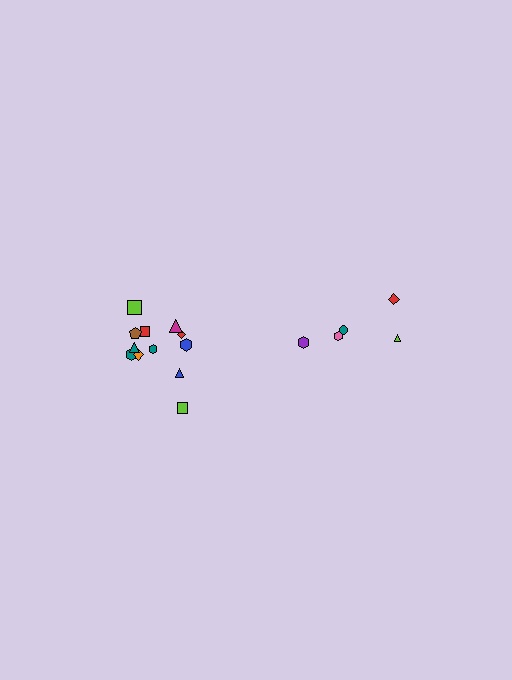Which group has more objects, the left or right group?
The left group.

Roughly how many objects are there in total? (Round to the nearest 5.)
Roughly 15 objects in total.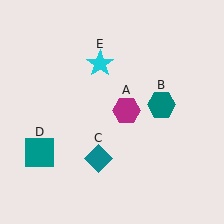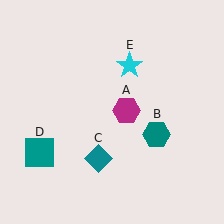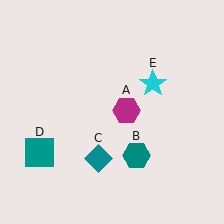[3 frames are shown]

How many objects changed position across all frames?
2 objects changed position: teal hexagon (object B), cyan star (object E).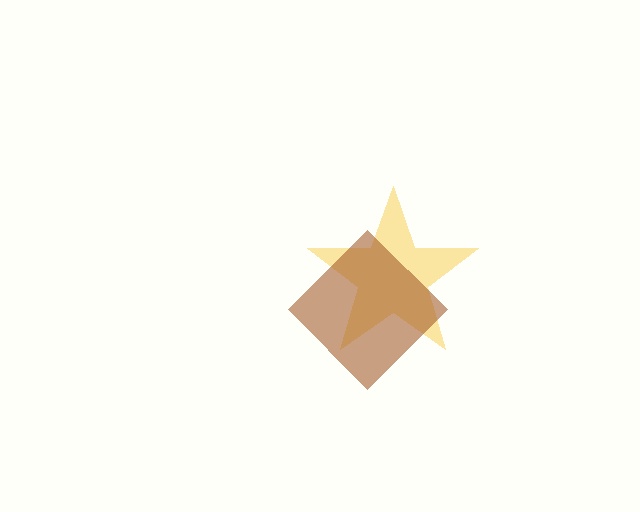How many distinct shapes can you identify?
There are 2 distinct shapes: a yellow star, a brown diamond.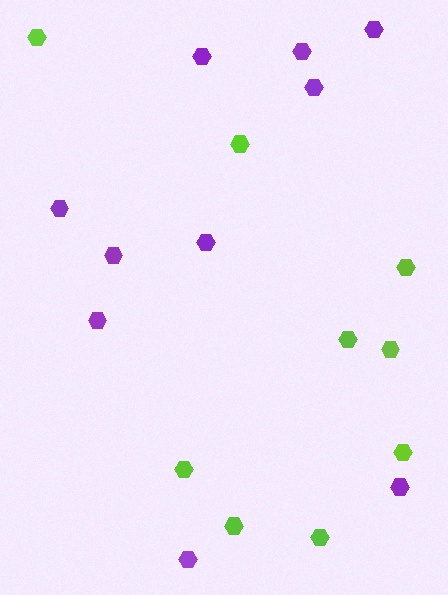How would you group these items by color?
There are 2 groups: one group of lime hexagons (9) and one group of purple hexagons (10).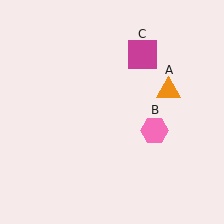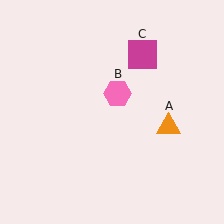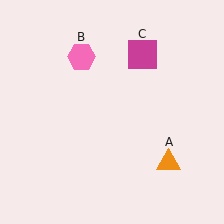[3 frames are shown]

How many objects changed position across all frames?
2 objects changed position: orange triangle (object A), pink hexagon (object B).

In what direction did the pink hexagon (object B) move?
The pink hexagon (object B) moved up and to the left.